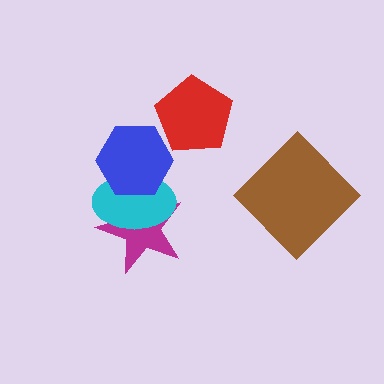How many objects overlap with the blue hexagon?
2 objects overlap with the blue hexagon.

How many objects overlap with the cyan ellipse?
2 objects overlap with the cyan ellipse.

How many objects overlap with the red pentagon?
0 objects overlap with the red pentagon.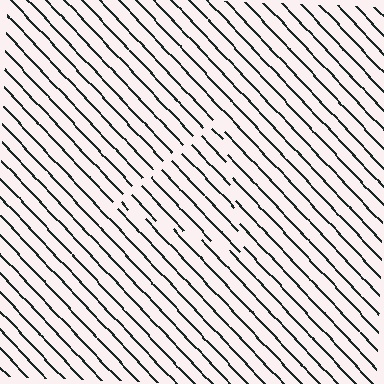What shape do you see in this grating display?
An illusory triangle. The interior of the shape contains the same grating, shifted by half a period — the contour is defined by the phase discontinuity where line-ends from the inner and outer gratings abut.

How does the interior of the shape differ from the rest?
The interior of the shape contains the same grating, shifted by half a period — the contour is defined by the phase discontinuity where line-ends from the inner and outer gratings abut.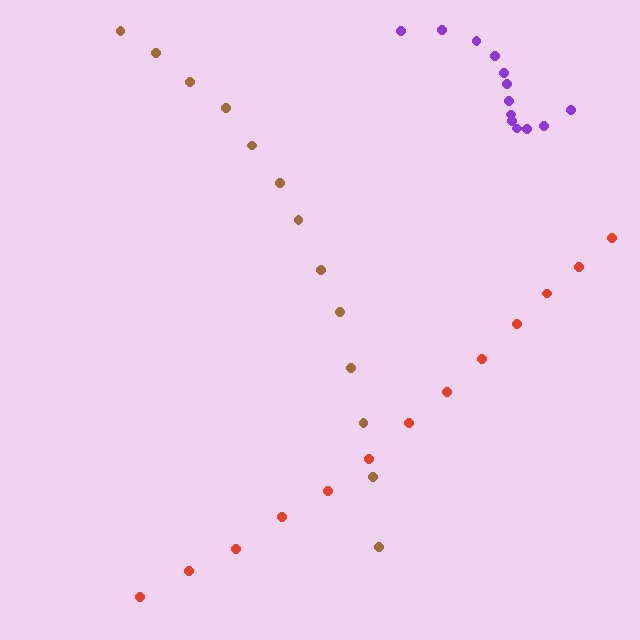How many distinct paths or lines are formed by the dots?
There are 3 distinct paths.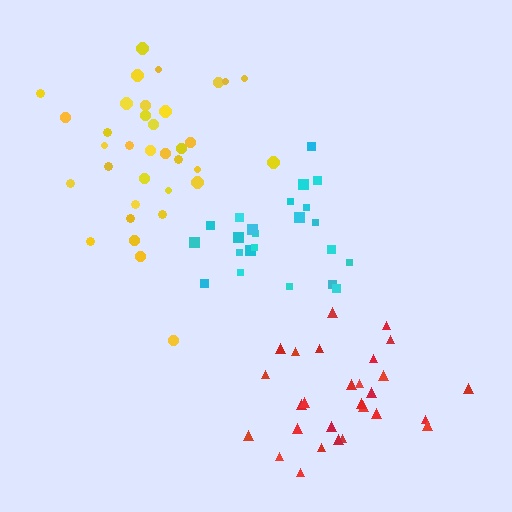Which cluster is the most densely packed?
Cyan.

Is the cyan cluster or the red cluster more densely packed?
Cyan.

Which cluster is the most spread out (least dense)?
Yellow.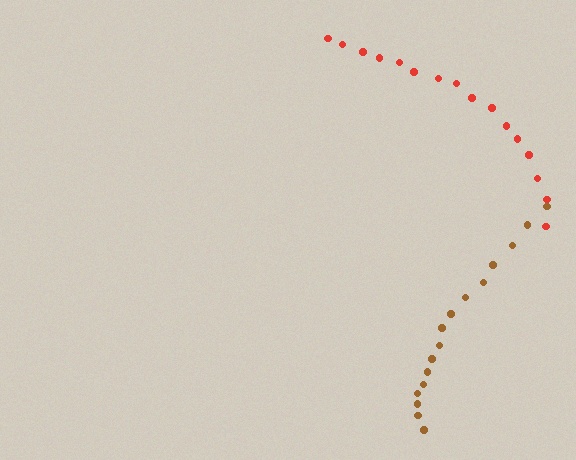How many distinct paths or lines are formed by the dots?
There are 2 distinct paths.